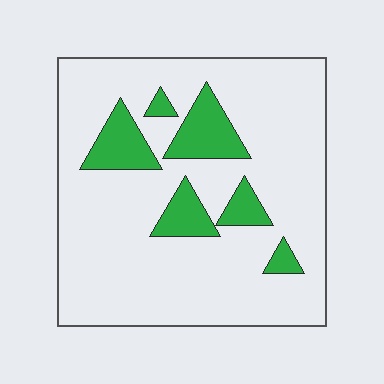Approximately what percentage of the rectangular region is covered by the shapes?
Approximately 15%.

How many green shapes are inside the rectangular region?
6.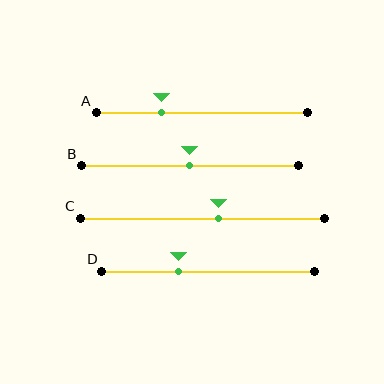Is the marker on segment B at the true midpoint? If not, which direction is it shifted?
Yes, the marker on segment B is at the true midpoint.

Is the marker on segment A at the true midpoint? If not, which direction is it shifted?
No, the marker on segment A is shifted to the left by about 19% of the segment length.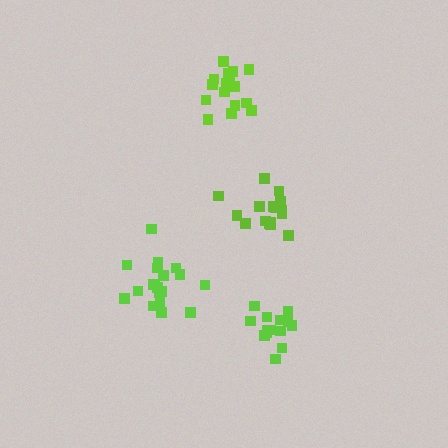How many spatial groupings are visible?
There are 4 spatial groupings.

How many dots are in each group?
Group 1: 14 dots, Group 2: 16 dots, Group 3: 16 dots, Group 4: 20 dots (66 total).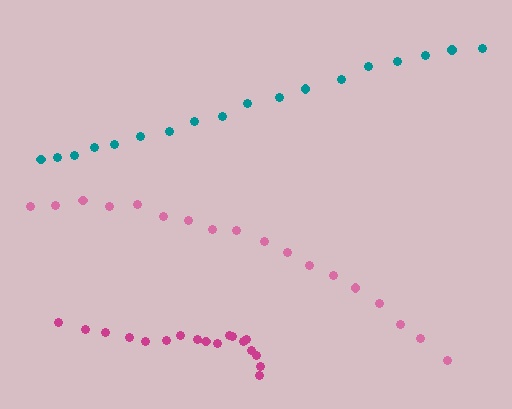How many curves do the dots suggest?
There are 3 distinct paths.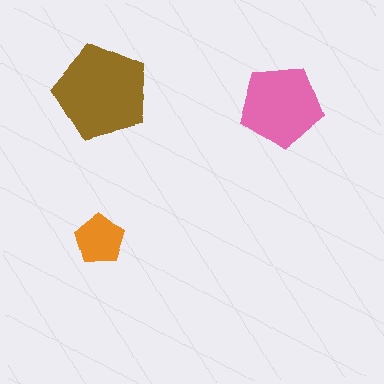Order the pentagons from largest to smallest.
the brown one, the pink one, the orange one.